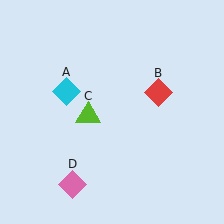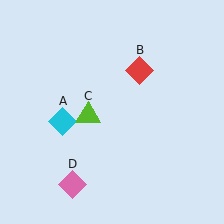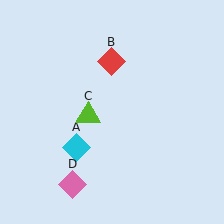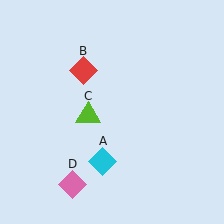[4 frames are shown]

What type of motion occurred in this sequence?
The cyan diamond (object A), red diamond (object B) rotated counterclockwise around the center of the scene.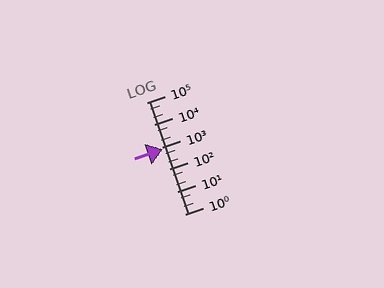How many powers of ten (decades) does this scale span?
The scale spans 5 decades, from 1 to 100000.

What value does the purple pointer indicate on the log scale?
The pointer indicates approximately 820.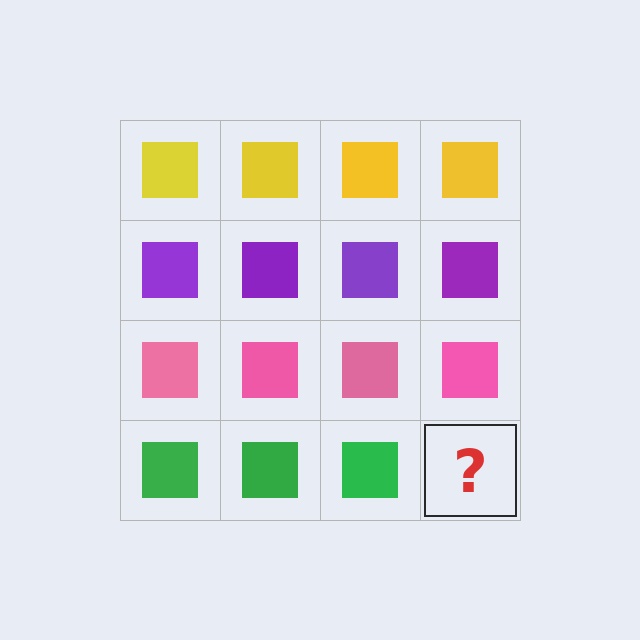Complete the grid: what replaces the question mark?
The question mark should be replaced with a green square.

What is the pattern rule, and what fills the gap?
The rule is that each row has a consistent color. The gap should be filled with a green square.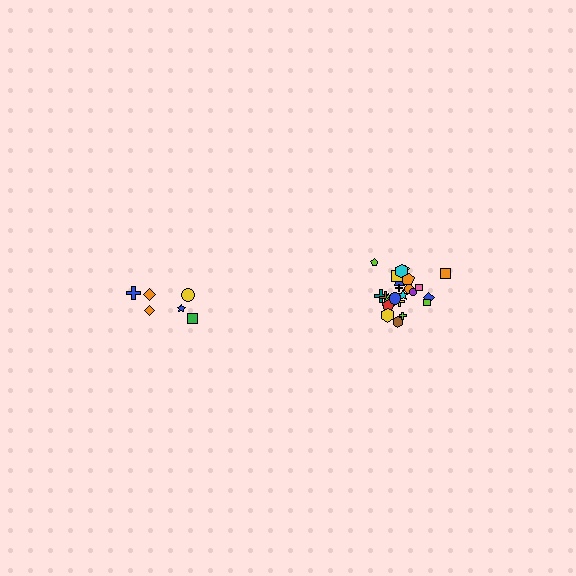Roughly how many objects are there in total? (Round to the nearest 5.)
Roughly 30 objects in total.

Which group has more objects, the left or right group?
The right group.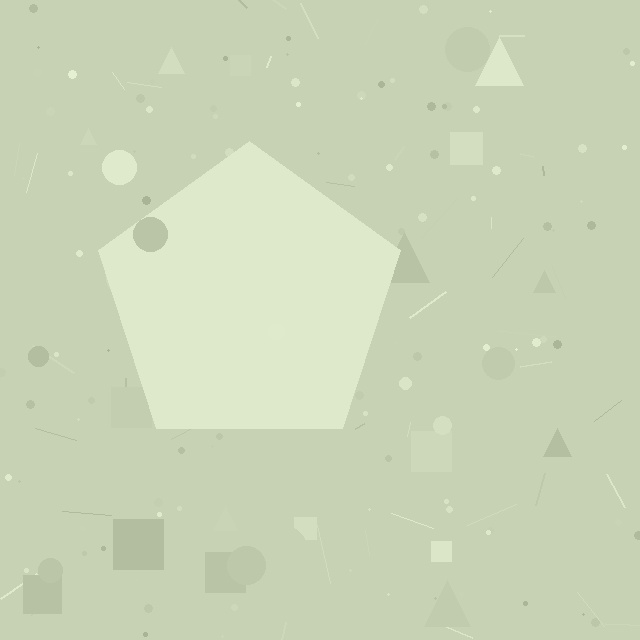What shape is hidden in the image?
A pentagon is hidden in the image.